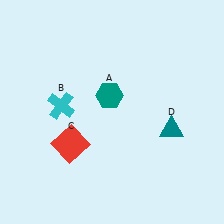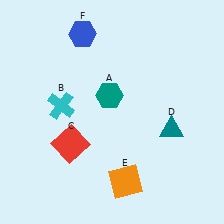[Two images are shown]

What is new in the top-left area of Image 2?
A blue hexagon (F) was added in the top-left area of Image 2.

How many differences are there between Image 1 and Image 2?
There are 2 differences between the two images.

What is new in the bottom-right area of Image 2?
An orange square (E) was added in the bottom-right area of Image 2.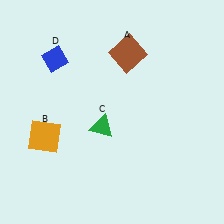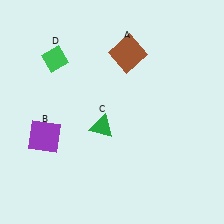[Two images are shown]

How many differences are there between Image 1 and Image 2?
There are 2 differences between the two images.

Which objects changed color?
B changed from orange to purple. D changed from blue to green.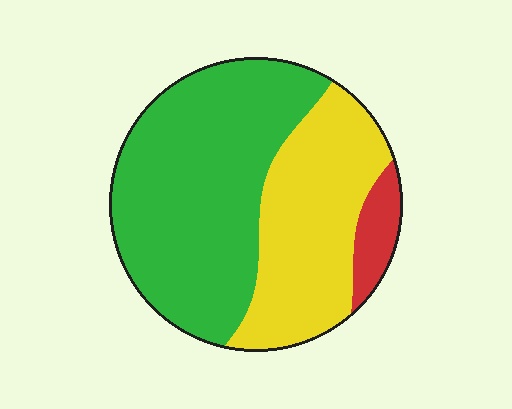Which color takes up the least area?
Red, at roughly 5%.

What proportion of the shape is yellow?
Yellow covers roughly 35% of the shape.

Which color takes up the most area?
Green, at roughly 55%.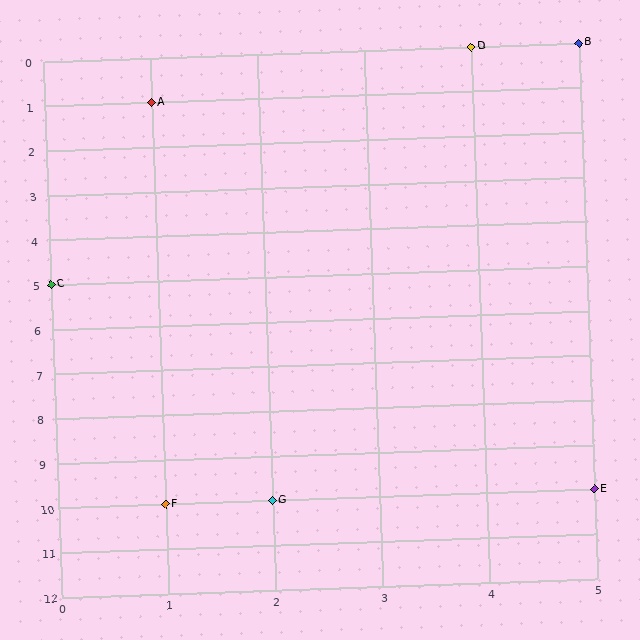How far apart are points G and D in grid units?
Points G and D are 2 columns and 10 rows apart (about 10.2 grid units diagonally).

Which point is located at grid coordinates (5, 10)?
Point E is at (5, 10).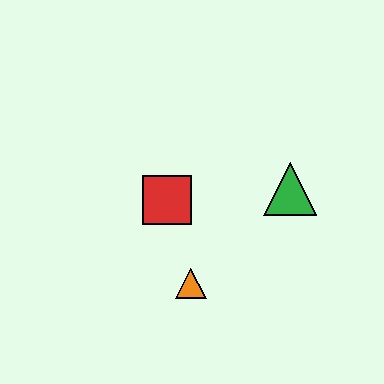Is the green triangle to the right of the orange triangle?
Yes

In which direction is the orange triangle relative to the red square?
The orange triangle is below the red square.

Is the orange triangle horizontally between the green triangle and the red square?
Yes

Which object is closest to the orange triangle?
The red square is closest to the orange triangle.